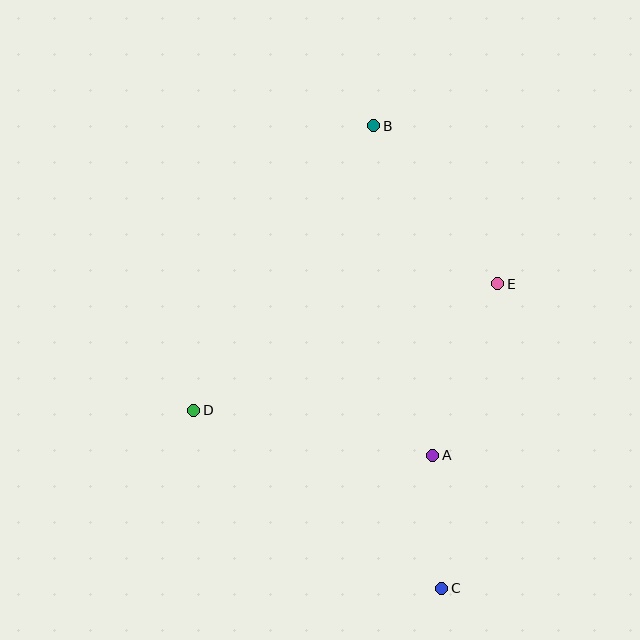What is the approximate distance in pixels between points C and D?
The distance between C and D is approximately 305 pixels.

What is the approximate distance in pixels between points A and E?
The distance between A and E is approximately 183 pixels.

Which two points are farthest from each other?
Points B and C are farthest from each other.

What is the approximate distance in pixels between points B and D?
The distance between B and D is approximately 337 pixels.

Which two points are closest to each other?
Points A and C are closest to each other.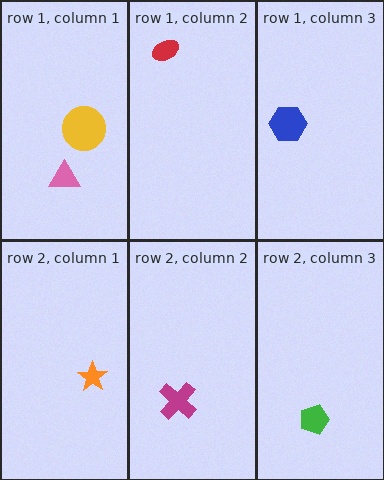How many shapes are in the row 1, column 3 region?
1.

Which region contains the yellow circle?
The row 1, column 1 region.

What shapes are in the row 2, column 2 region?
The magenta cross.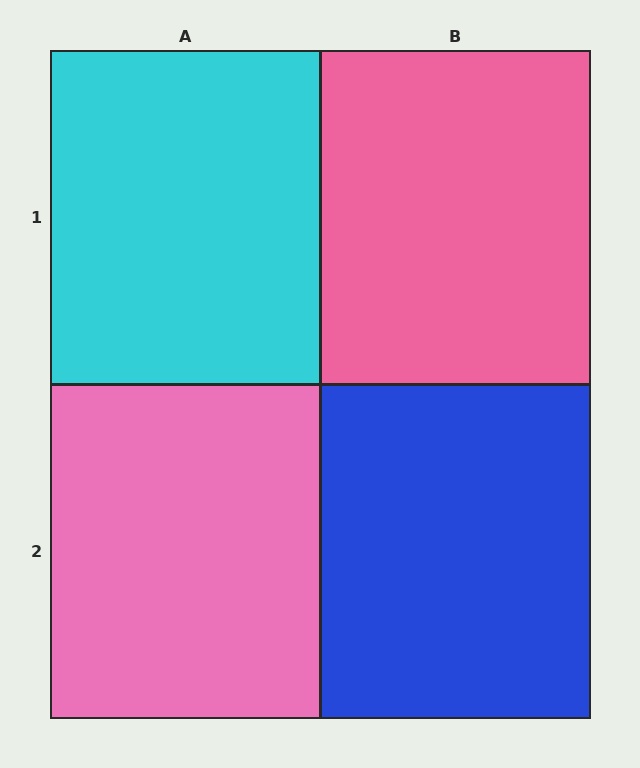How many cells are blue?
1 cell is blue.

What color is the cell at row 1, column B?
Pink.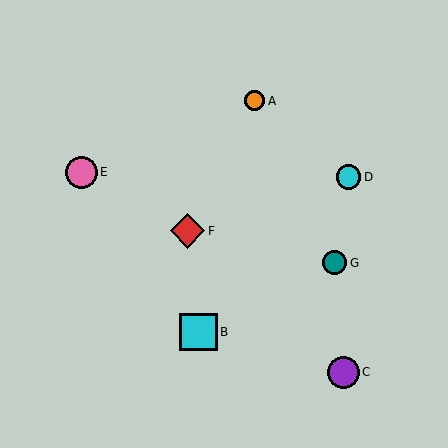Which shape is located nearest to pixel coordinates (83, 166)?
The pink circle (labeled E) at (81, 172) is nearest to that location.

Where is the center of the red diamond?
The center of the red diamond is at (188, 231).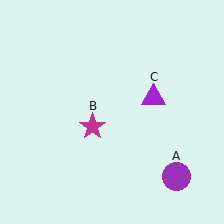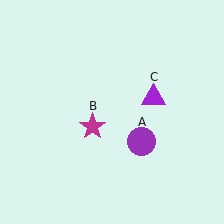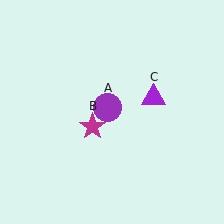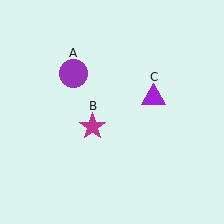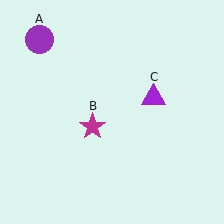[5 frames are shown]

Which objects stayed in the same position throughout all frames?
Magenta star (object B) and purple triangle (object C) remained stationary.